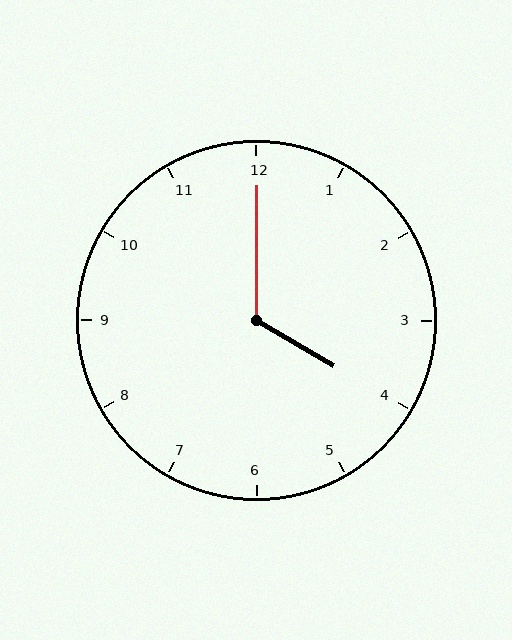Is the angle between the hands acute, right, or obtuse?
It is obtuse.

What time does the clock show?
4:00.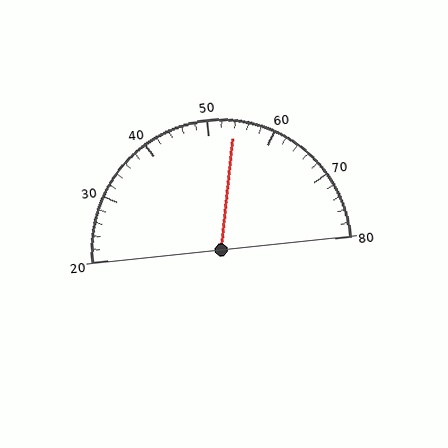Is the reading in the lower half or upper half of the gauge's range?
The reading is in the upper half of the range (20 to 80).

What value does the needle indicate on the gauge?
The needle indicates approximately 54.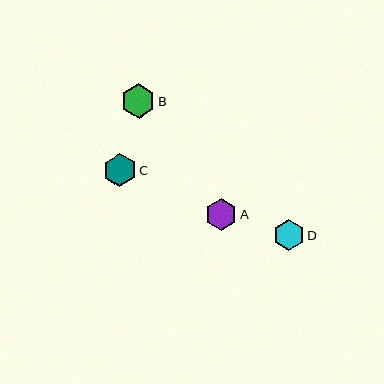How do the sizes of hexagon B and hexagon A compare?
Hexagon B and hexagon A are approximately the same size.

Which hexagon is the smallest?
Hexagon D is the smallest with a size of approximately 30 pixels.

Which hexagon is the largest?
Hexagon B is the largest with a size of approximately 34 pixels.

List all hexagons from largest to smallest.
From largest to smallest: B, C, A, D.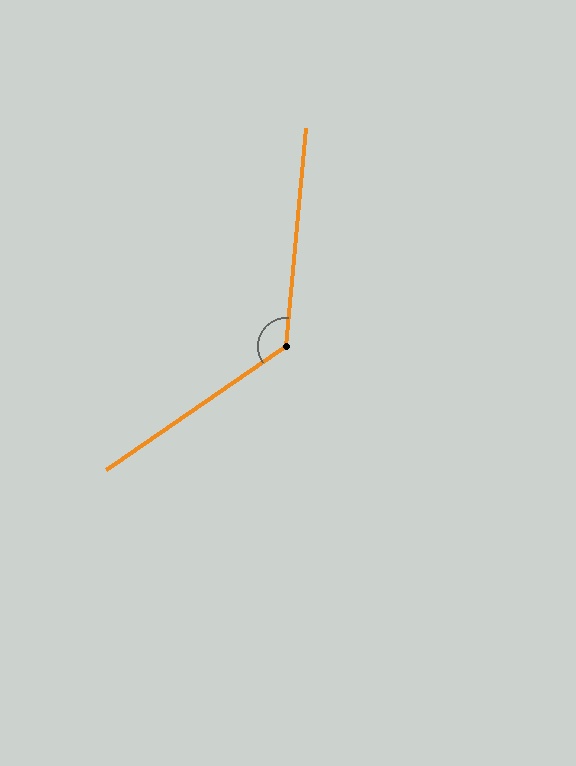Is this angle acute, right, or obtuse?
It is obtuse.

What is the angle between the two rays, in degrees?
Approximately 130 degrees.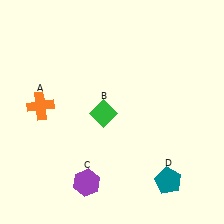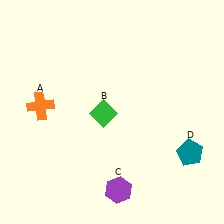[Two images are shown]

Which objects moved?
The objects that moved are: the purple hexagon (C), the teal pentagon (D).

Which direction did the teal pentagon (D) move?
The teal pentagon (D) moved up.